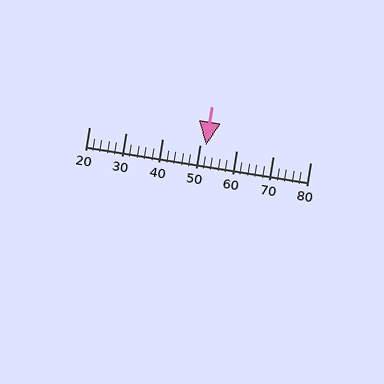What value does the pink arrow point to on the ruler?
The pink arrow points to approximately 52.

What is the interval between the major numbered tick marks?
The major tick marks are spaced 10 units apart.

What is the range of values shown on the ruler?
The ruler shows values from 20 to 80.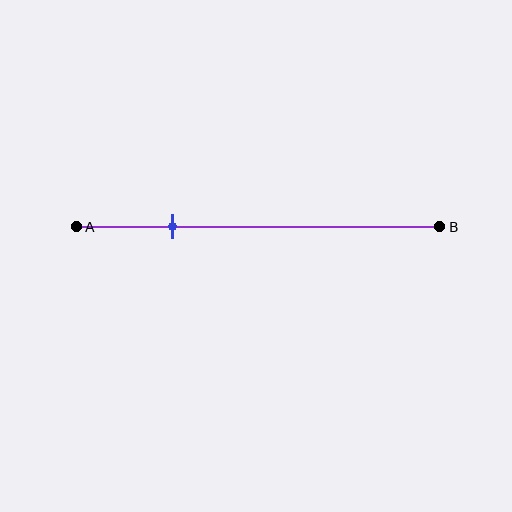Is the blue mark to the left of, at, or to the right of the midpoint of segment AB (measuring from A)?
The blue mark is to the left of the midpoint of segment AB.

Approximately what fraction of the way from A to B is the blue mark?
The blue mark is approximately 25% of the way from A to B.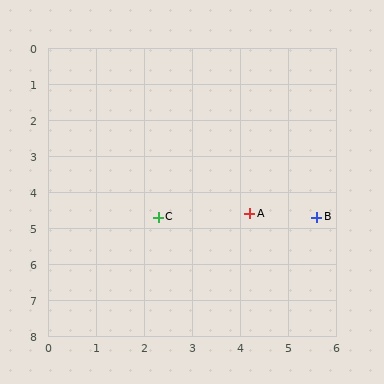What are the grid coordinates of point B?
Point B is at approximately (5.6, 4.7).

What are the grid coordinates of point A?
Point A is at approximately (4.2, 4.6).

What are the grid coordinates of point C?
Point C is at approximately (2.3, 4.7).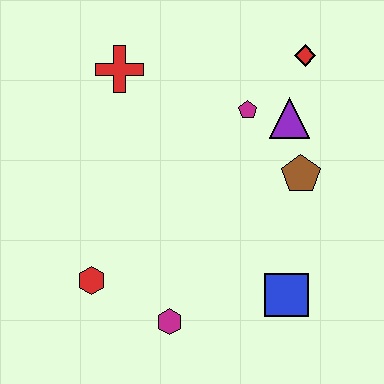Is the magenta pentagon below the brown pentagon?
No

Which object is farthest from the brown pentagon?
The red hexagon is farthest from the brown pentagon.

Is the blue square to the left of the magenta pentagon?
No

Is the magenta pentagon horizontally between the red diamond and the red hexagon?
Yes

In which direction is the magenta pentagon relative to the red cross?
The magenta pentagon is to the right of the red cross.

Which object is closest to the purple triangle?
The magenta pentagon is closest to the purple triangle.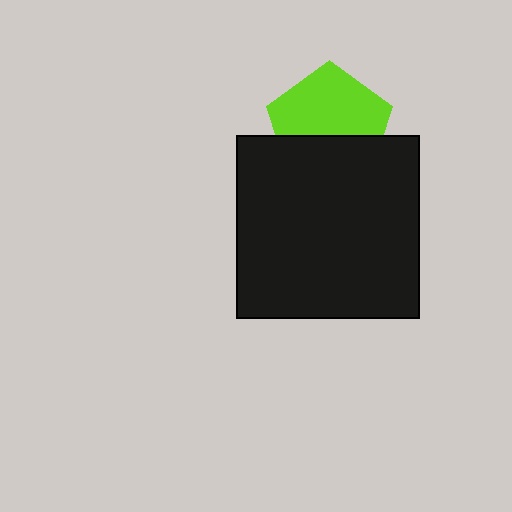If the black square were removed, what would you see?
You would see the complete lime pentagon.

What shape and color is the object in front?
The object in front is a black square.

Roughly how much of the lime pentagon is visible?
About half of it is visible (roughly 60%).